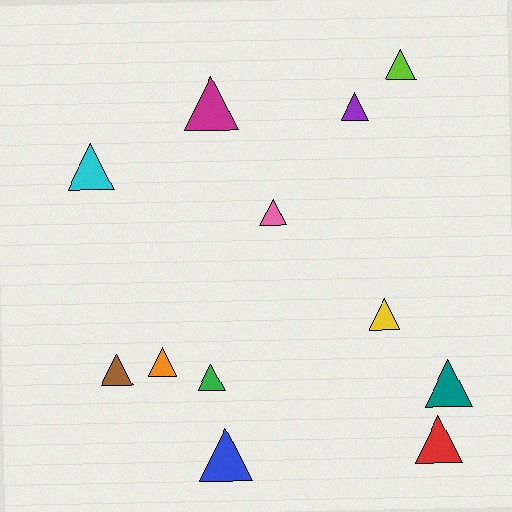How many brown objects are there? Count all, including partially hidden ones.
There is 1 brown object.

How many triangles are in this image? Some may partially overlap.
There are 12 triangles.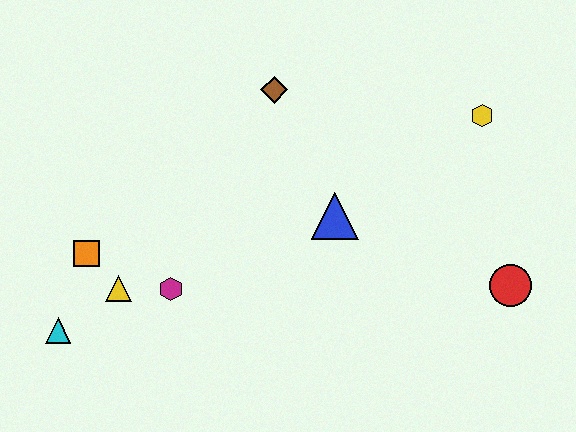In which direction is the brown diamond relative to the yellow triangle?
The brown diamond is above the yellow triangle.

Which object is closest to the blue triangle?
The brown diamond is closest to the blue triangle.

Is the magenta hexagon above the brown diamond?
No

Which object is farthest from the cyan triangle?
The yellow hexagon is farthest from the cyan triangle.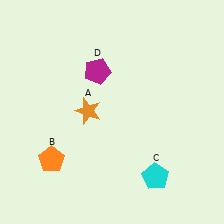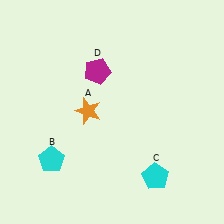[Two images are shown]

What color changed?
The pentagon (B) changed from orange in Image 1 to cyan in Image 2.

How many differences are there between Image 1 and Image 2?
There is 1 difference between the two images.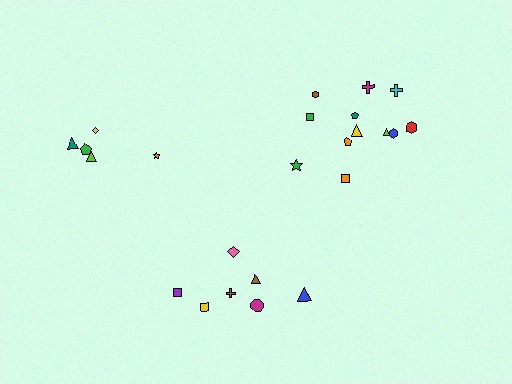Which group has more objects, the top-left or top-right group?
The top-right group.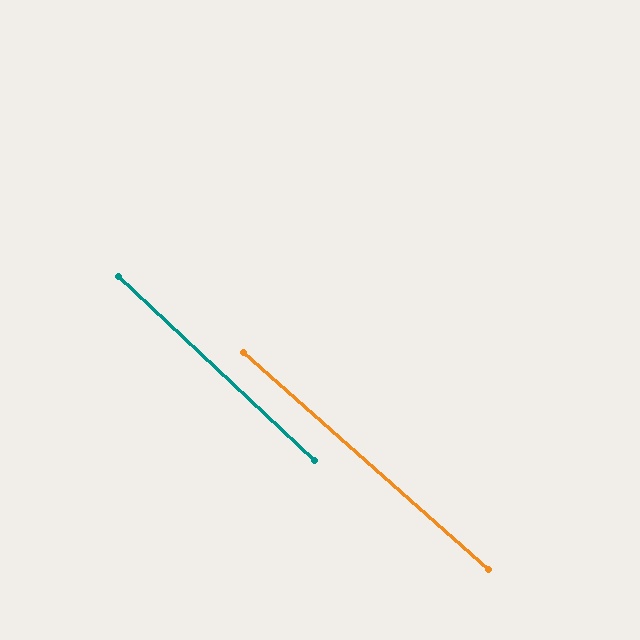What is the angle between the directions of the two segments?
Approximately 2 degrees.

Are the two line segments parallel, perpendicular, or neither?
Parallel — their directions differ by only 1.7°.